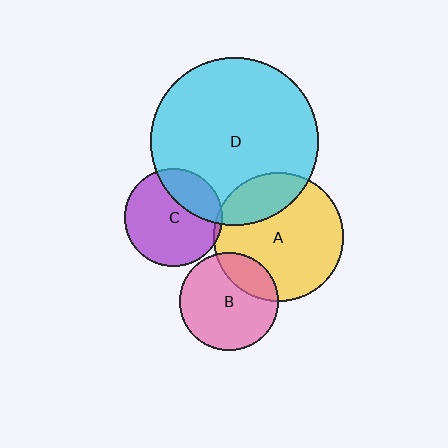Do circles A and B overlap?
Yes.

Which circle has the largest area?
Circle D (cyan).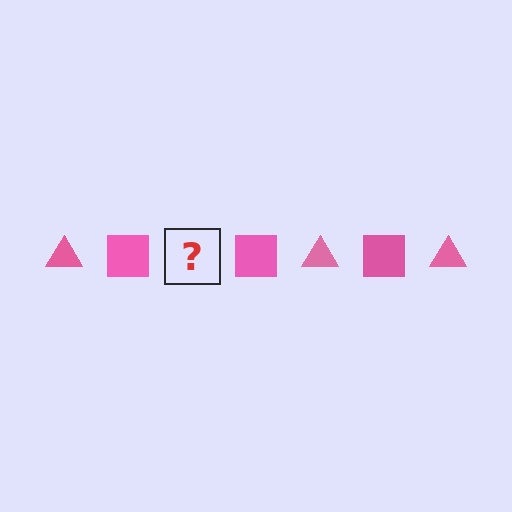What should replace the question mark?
The question mark should be replaced with a pink triangle.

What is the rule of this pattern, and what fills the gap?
The rule is that the pattern cycles through triangle, square shapes in pink. The gap should be filled with a pink triangle.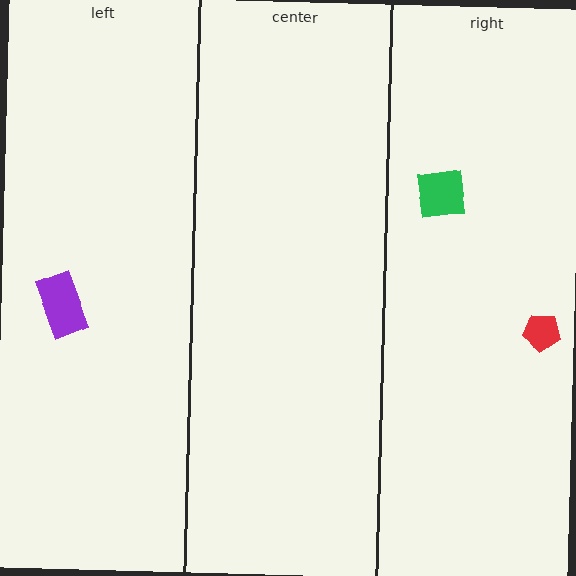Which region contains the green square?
The right region.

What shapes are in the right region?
The red pentagon, the green square.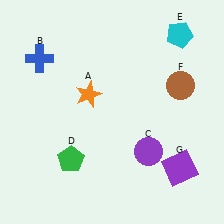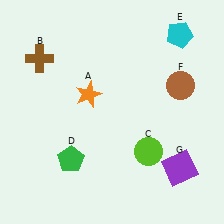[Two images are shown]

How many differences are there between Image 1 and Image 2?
There are 2 differences between the two images.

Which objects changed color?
B changed from blue to brown. C changed from purple to lime.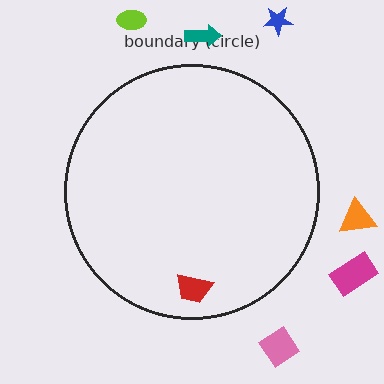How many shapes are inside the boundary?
1 inside, 6 outside.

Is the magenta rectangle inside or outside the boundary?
Outside.